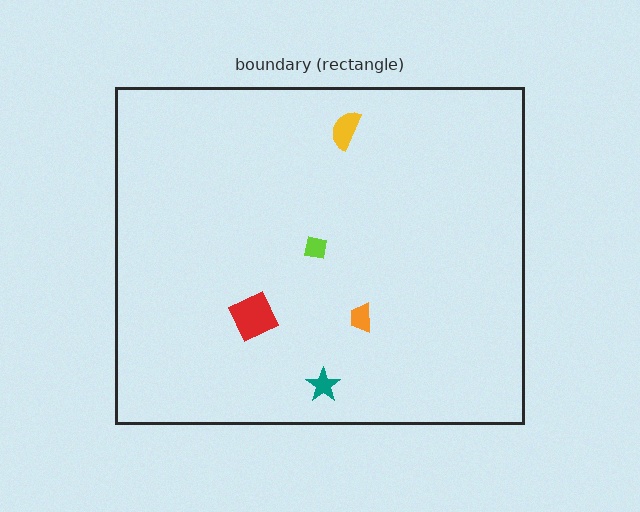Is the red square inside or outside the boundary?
Inside.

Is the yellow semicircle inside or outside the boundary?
Inside.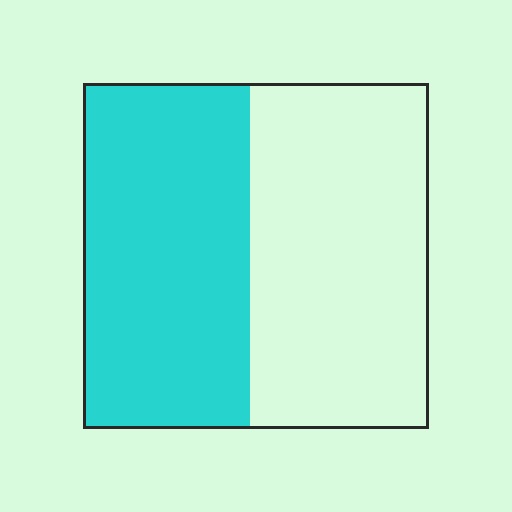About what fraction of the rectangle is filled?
About one half (1/2).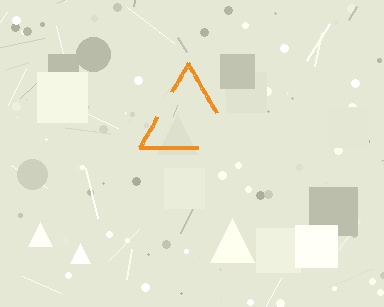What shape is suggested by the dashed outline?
The dashed outline suggests a triangle.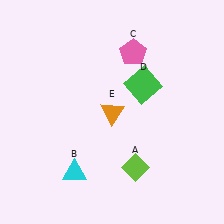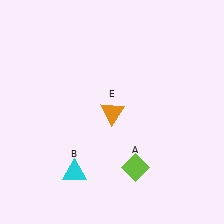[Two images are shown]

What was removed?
The green square (D), the pink pentagon (C) were removed in Image 2.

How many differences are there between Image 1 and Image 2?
There are 2 differences between the two images.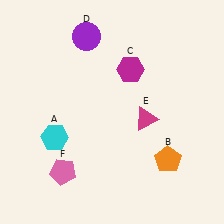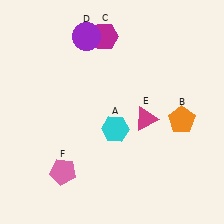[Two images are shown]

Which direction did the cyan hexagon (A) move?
The cyan hexagon (A) moved right.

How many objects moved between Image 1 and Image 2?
3 objects moved between the two images.